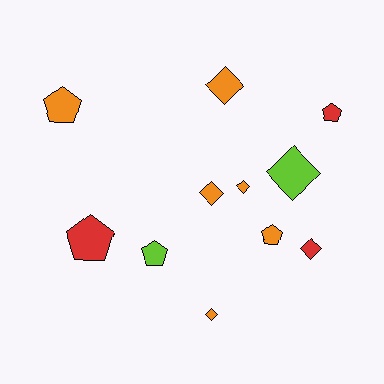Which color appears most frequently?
Orange, with 6 objects.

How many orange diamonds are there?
There are 4 orange diamonds.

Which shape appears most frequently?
Diamond, with 6 objects.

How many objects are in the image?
There are 11 objects.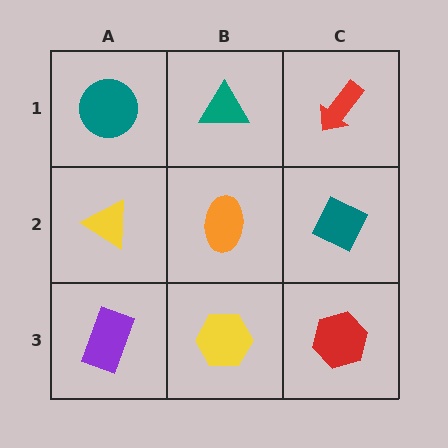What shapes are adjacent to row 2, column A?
A teal circle (row 1, column A), a purple rectangle (row 3, column A), an orange ellipse (row 2, column B).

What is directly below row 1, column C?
A teal diamond.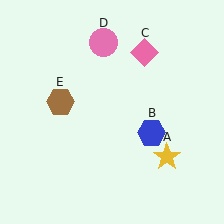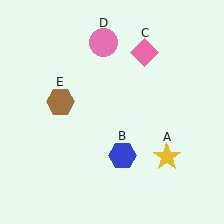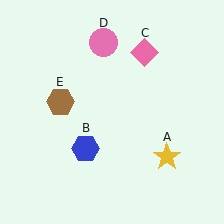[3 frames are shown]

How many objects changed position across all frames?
1 object changed position: blue hexagon (object B).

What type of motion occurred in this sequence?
The blue hexagon (object B) rotated clockwise around the center of the scene.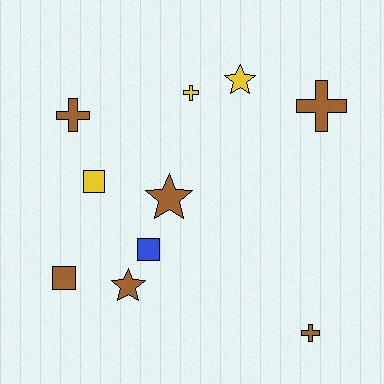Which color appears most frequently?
Brown, with 6 objects.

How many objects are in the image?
There are 10 objects.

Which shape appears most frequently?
Cross, with 4 objects.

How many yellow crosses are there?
There is 1 yellow cross.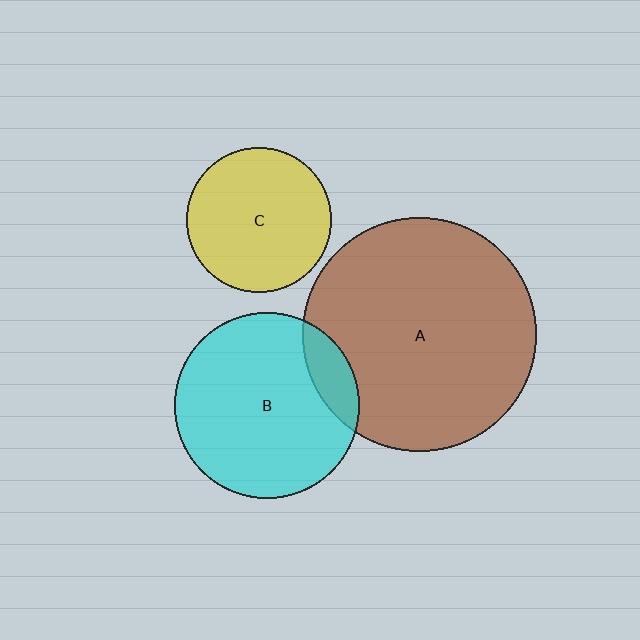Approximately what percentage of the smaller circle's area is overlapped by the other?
Approximately 15%.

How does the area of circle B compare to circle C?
Approximately 1.6 times.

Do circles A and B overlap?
Yes.